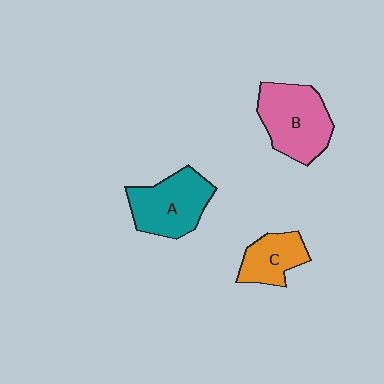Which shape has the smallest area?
Shape C (orange).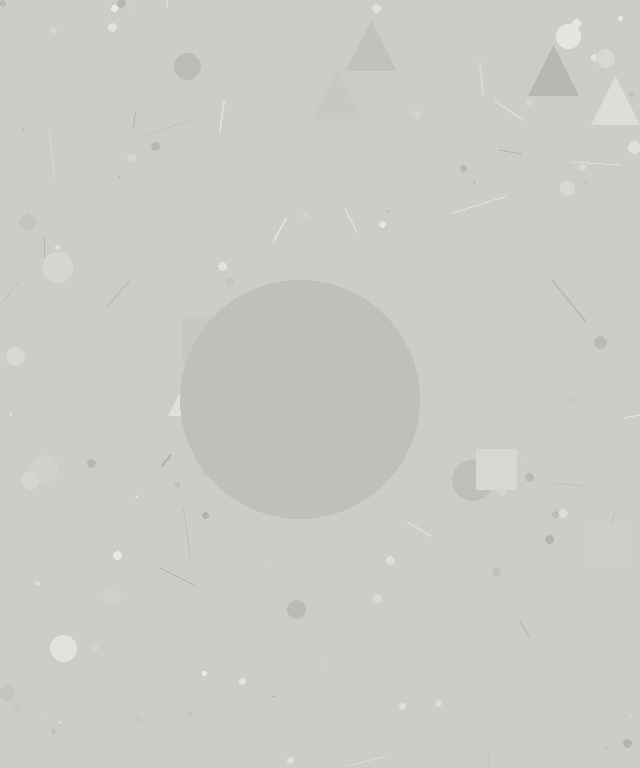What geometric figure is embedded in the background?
A circle is embedded in the background.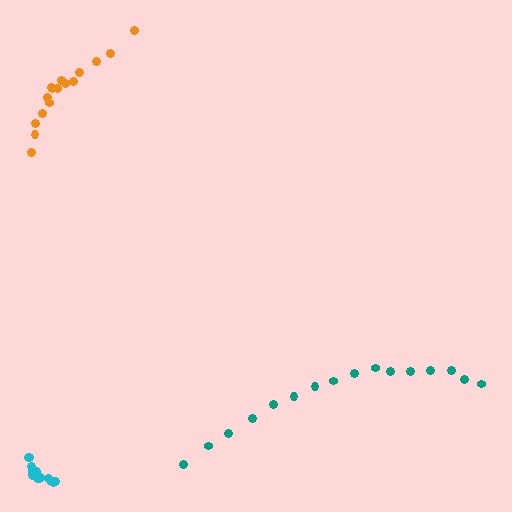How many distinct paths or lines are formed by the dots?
There are 3 distinct paths.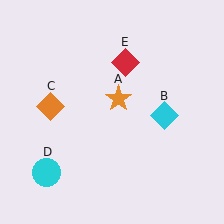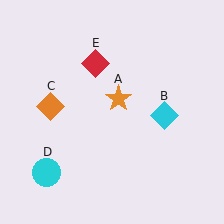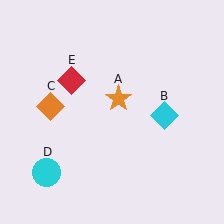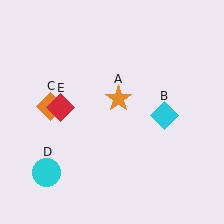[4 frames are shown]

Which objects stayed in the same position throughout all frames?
Orange star (object A) and cyan diamond (object B) and orange diamond (object C) and cyan circle (object D) remained stationary.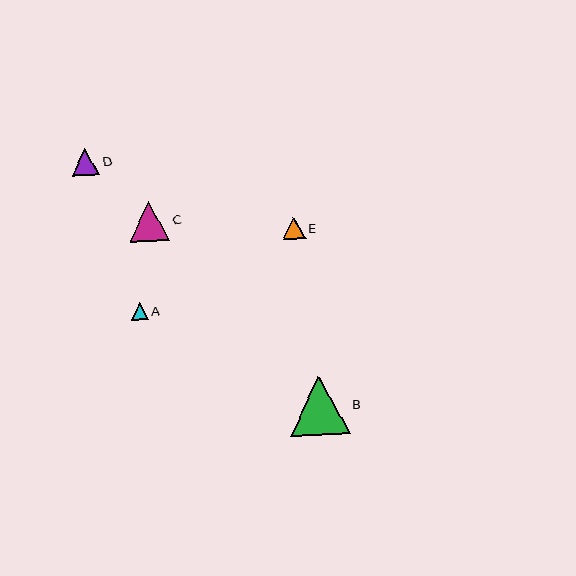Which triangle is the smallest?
Triangle A is the smallest with a size of approximately 17 pixels.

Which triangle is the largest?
Triangle B is the largest with a size of approximately 59 pixels.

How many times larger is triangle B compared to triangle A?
Triangle B is approximately 3.5 times the size of triangle A.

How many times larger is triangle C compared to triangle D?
Triangle C is approximately 1.5 times the size of triangle D.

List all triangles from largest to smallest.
From largest to smallest: B, C, D, E, A.